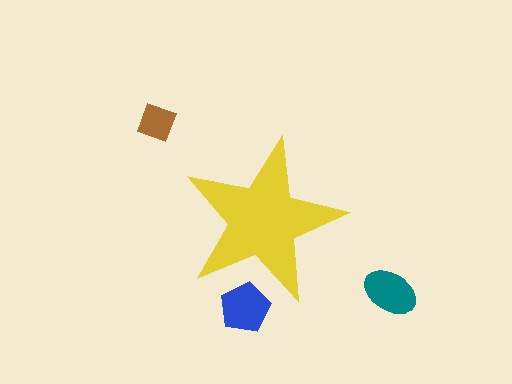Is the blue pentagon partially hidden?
Yes, the blue pentagon is partially hidden behind the yellow star.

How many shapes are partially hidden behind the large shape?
1 shape is partially hidden.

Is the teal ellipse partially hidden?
No, the teal ellipse is fully visible.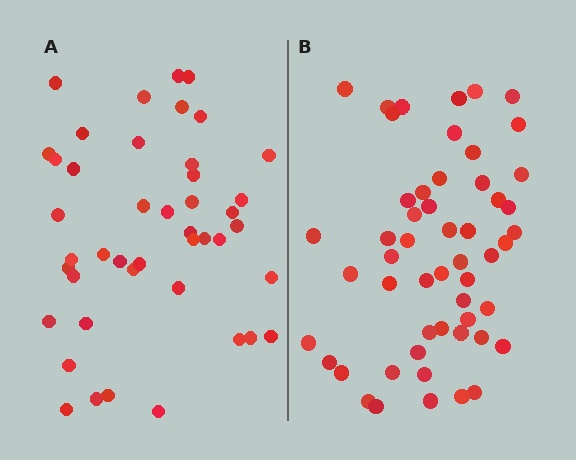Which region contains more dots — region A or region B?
Region B (the right region) has more dots.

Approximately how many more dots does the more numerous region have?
Region B has roughly 8 or so more dots than region A.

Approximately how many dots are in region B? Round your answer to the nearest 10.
About 50 dots. (The exact count is 53, which rounds to 50.)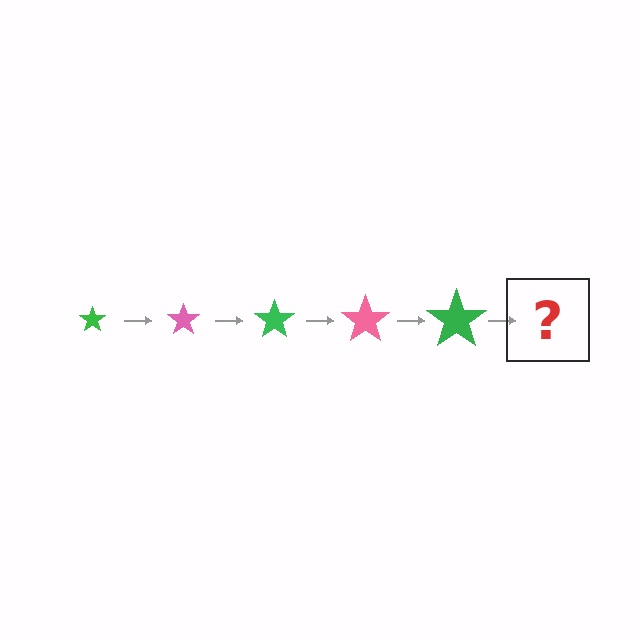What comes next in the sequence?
The next element should be a pink star, larger than the previous one.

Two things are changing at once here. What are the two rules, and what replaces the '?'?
The two rules are that the star grows larger each step and the color cycles through green and pink. The '?' should be a pink star, larger than the previous one.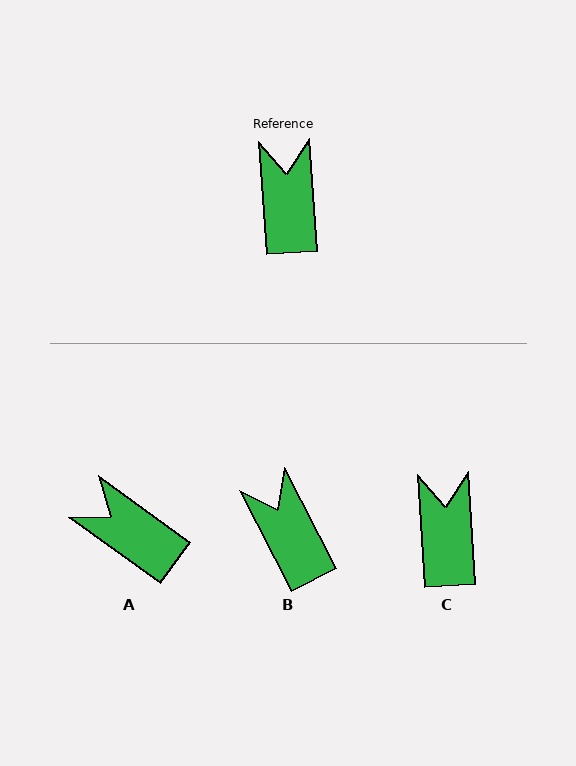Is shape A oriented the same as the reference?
No, it is off by about 51 degrees.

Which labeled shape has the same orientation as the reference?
C.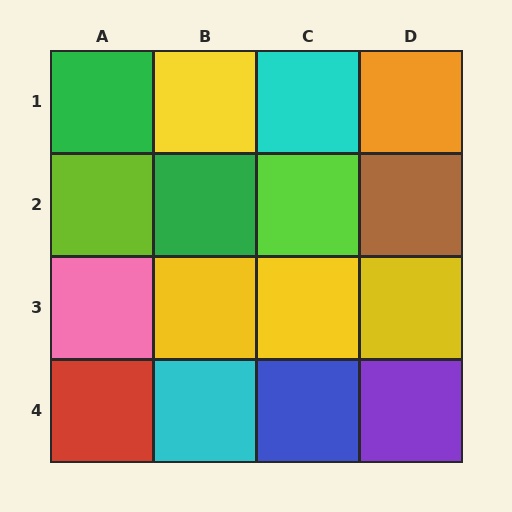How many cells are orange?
1 cell is orange.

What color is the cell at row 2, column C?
Lime.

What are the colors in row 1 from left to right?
Green, yellow, cyan, orange.